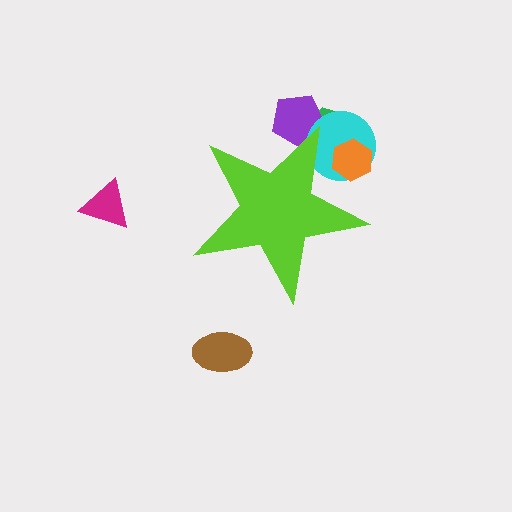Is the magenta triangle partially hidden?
No, the magenta triangle is fully visible.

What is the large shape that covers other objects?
A lime star.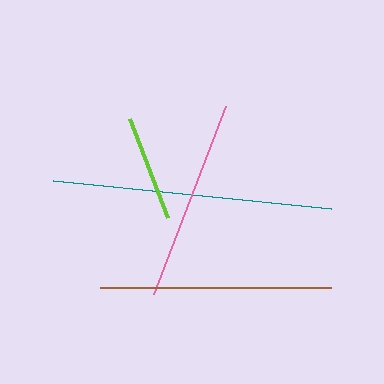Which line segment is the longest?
The teal line is the longest at approximately 279 pixels.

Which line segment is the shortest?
The lime line is the shortest at approximately 106 pixels.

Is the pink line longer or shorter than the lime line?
The pink line is longer than the lime line.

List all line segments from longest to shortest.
From longest to shortest: teal, brown, pink, lime.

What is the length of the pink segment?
The pink segment is approximately 201 pixels long.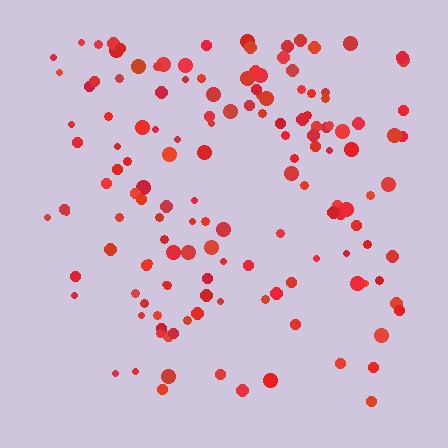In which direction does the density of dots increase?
From bottom to top, with the top side densest.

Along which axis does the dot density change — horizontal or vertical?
Vertical.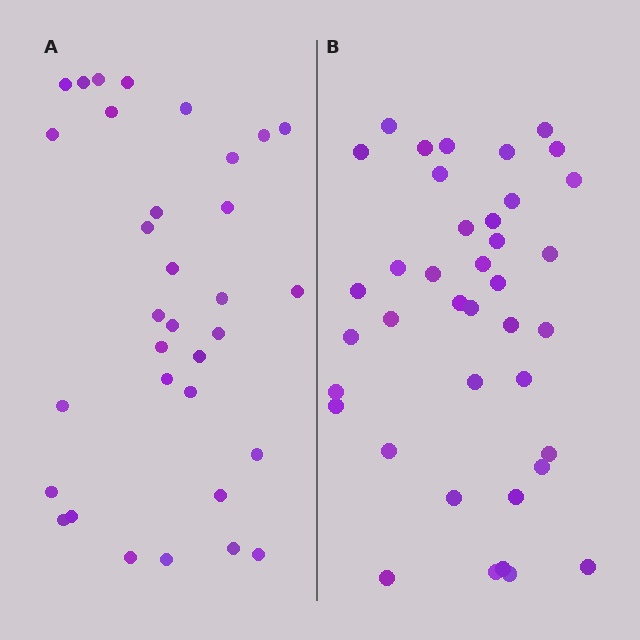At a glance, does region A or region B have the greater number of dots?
Region B (the right region) has more dots.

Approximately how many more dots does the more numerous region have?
Region B has about 6 more dots than region A.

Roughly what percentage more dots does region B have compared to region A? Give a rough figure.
About 20% more.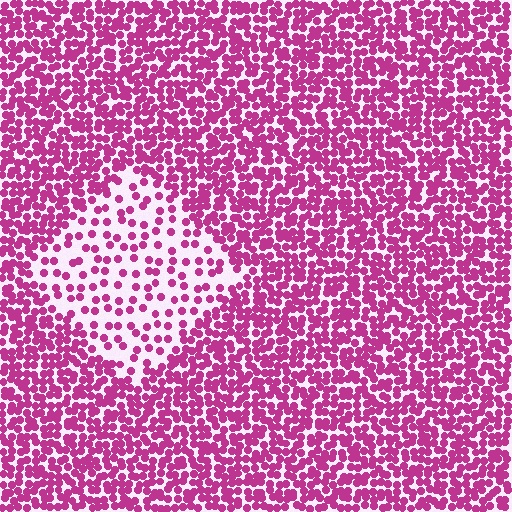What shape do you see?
I see a diamond.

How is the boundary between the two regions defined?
The boundary is defined by a change in element density (approximately 2.6x ratio). All elements are the same color, size, and shape.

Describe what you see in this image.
The image contains small magenta elements arranged at two different densities. A diamond-shaped region is visible where the elements are less densely packed than the surrounding area.